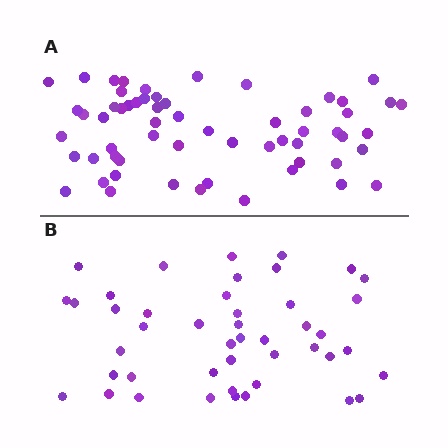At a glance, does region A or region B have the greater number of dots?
Region A (the top region) has more dots.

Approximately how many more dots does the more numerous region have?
Region A has approximately 15 more dots than region B.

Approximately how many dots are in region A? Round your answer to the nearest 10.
About 60 dots.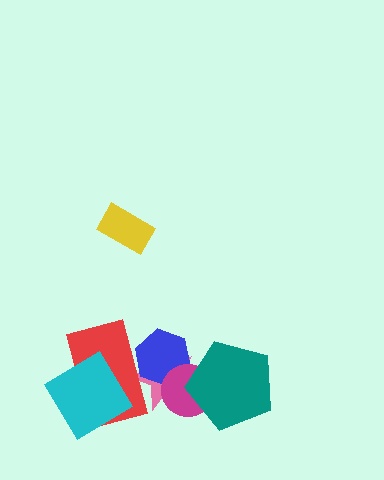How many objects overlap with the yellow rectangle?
0 objects overlap with the yellow rectangle.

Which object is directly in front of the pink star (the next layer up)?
The blue hexagon is directly in front of the pink star.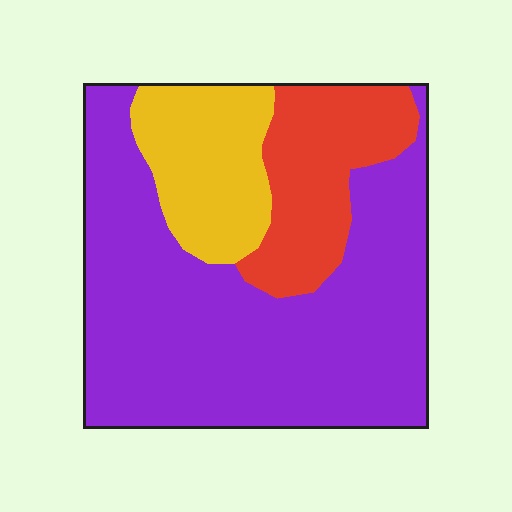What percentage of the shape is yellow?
Yellow takes up between a sixth and a third of the shape.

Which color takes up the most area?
Purple, at roughly 65%.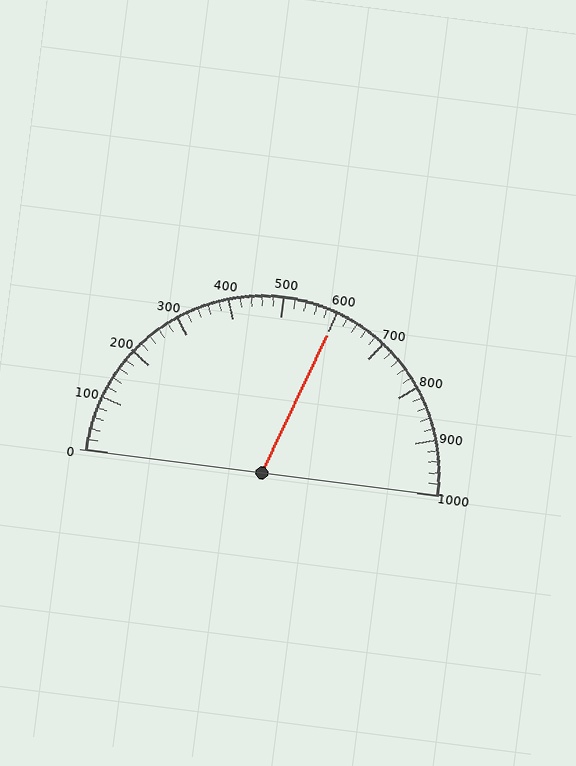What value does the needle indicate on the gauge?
The needle indicates approximately 600.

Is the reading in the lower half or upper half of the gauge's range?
The reading is in the upper half of the range (0 to 1000).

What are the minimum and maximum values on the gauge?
The gauge ranges from 0 to 1000.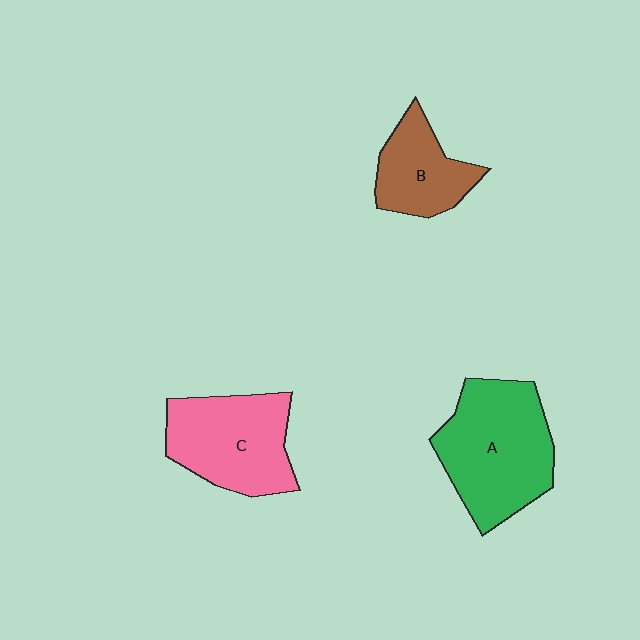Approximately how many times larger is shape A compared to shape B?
Approximately 1.8 times.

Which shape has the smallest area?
Shape B (brown).